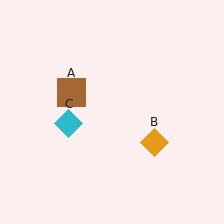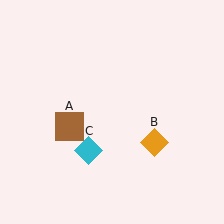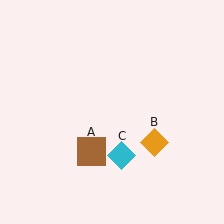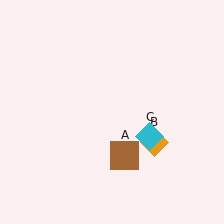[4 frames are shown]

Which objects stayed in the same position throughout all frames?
Orange diamond (object B) remained stationary.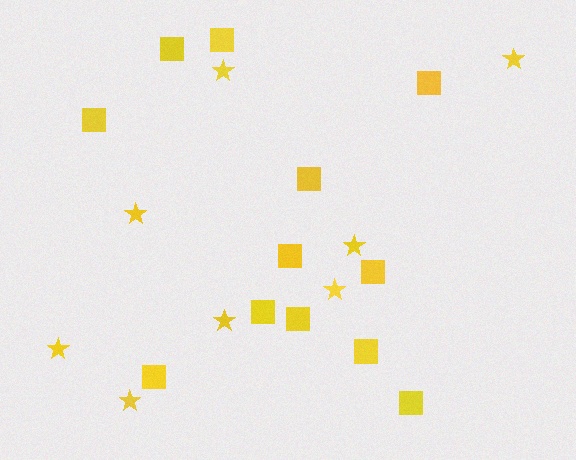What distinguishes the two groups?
There are 2 groups: one group of stars (8) and one group of squares (12).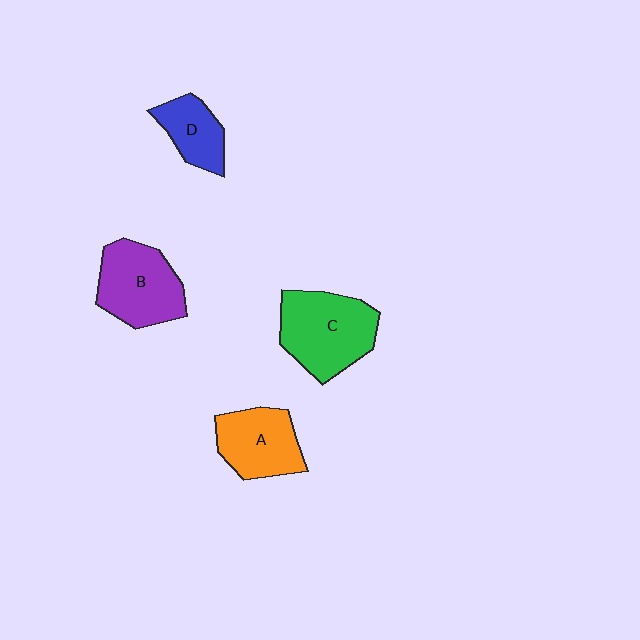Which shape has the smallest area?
Shape D (blue).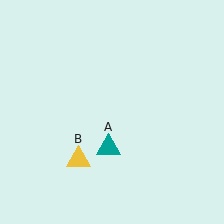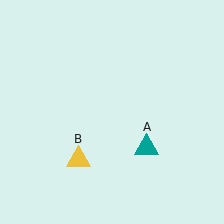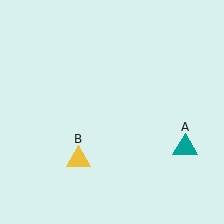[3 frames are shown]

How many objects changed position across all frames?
1 object changed position: teal triangle (object A).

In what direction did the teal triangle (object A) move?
The teal triangle (object A) moved right.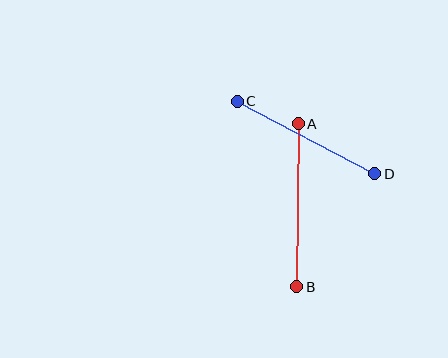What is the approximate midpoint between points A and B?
The midpoint is at approximately (297, 205) pixels.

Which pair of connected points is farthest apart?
Points A and B are farthest apart.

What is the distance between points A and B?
The distance is approximately 163 pixels.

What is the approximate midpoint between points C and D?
The midpoint is at approximately (306, 138) pixels.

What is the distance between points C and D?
The distance is approximately 155 pixels.